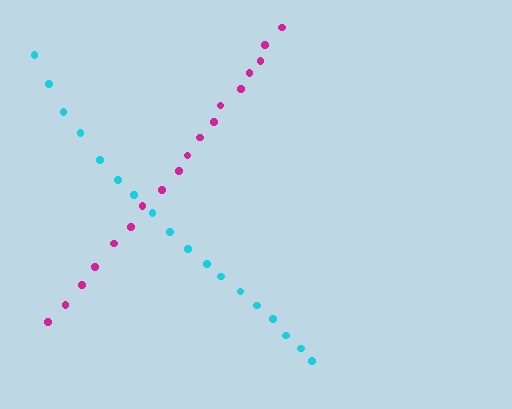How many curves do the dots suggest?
There are 2 distinct paths.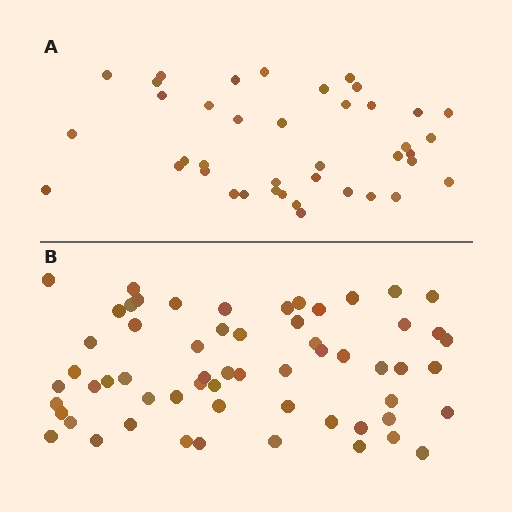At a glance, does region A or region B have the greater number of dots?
Region B (the bottom region) has more dots.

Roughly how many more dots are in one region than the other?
Region B has approximately 20 more dots than region A.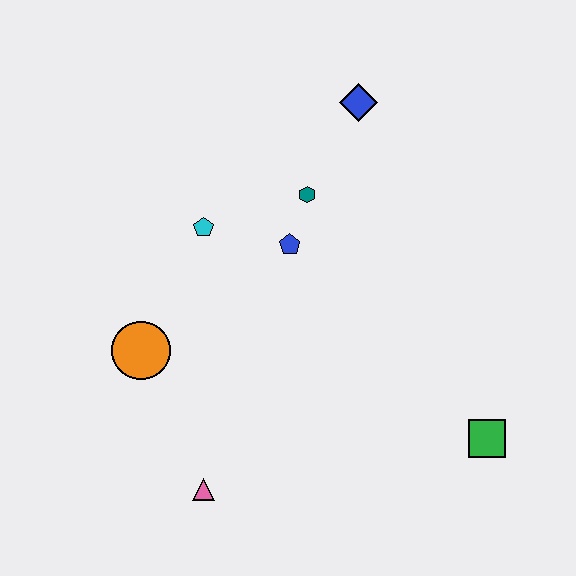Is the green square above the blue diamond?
No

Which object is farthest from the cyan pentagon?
The green square is farthest from the cyan pentagon.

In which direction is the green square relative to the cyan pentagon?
The green square is to the right of the cyan pentagon.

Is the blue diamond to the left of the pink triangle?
No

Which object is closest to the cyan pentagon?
The blue pentagon is closest to the cyan pentagon.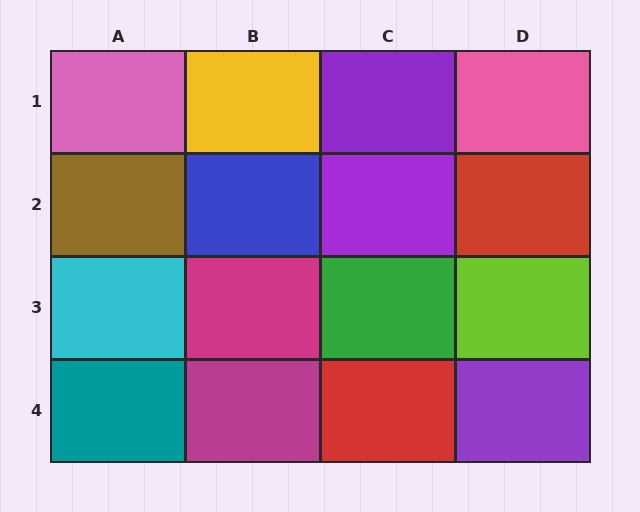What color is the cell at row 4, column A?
Teal.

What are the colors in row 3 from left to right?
Cyan, magenta, green, lime.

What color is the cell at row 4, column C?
Red.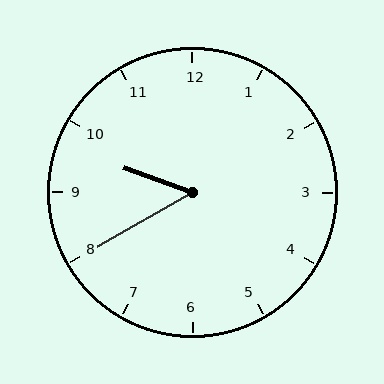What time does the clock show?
9:40.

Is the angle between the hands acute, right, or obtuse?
It is acute.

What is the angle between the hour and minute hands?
Approximately 50 degrees.